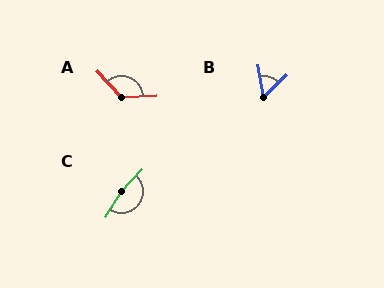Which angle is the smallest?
B, at approximately 55 degrees.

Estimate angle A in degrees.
Approximately 130 degrees.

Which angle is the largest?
C, at approximately 167 degrees.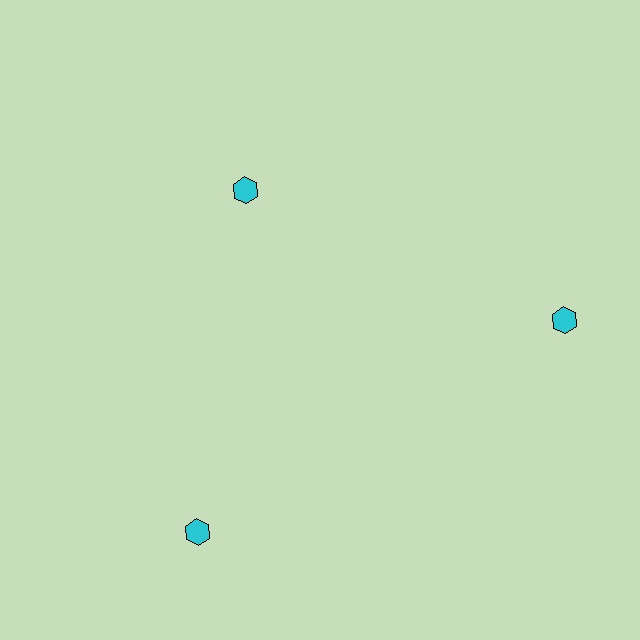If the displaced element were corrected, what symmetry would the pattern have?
It would have 3-fold rotational symmetry — the pattern would map onto itself every 120 degrees.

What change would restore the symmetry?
The symmetry would be restored by moving it outward, back onto the ring so that all 3 hexagons sit at equal angles and equal distance from the center.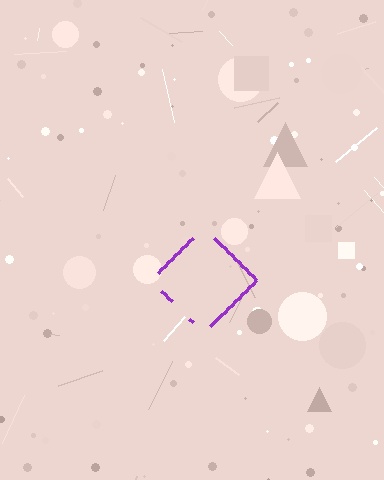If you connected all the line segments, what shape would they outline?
They would outline a diamond.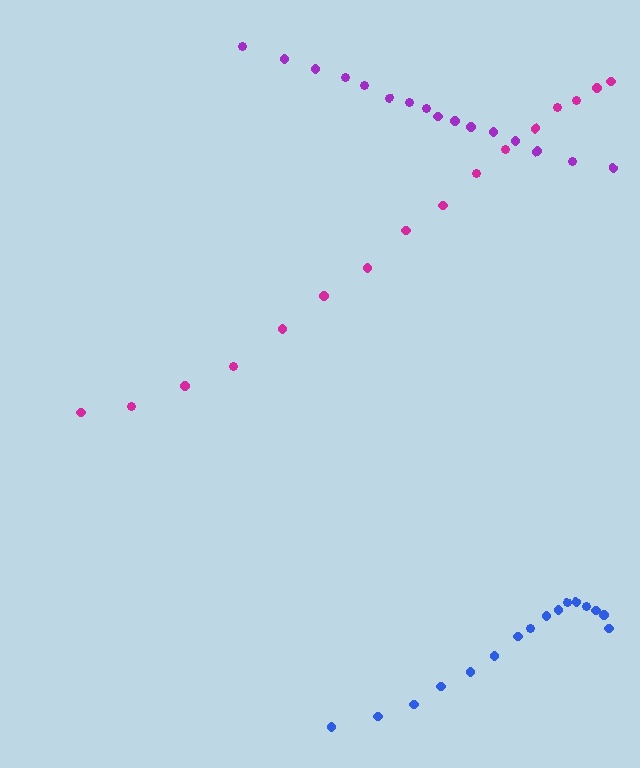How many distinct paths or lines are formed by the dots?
There are 3 distinct paths.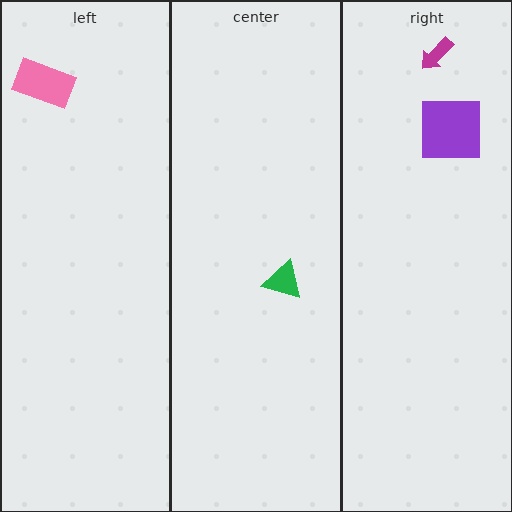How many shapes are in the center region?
1.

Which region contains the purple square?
The right region.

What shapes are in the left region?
The pink rectangle.